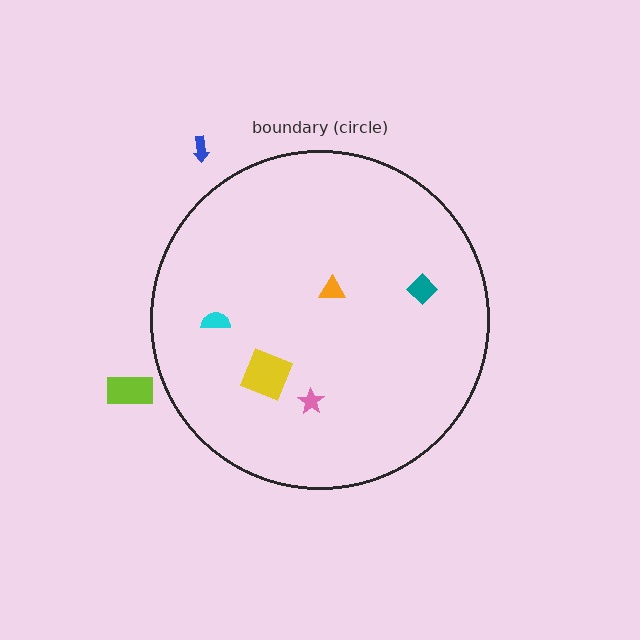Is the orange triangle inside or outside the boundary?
Inside.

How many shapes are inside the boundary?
5 inside, 2 outside.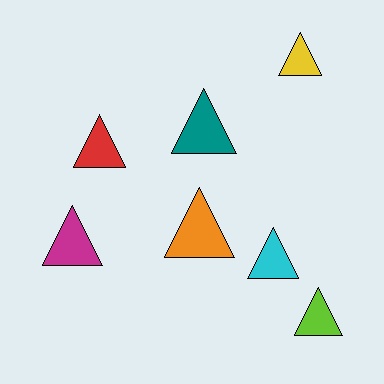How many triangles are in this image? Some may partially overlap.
There are 7 triangles.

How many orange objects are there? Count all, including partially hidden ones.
There is 1 orange object.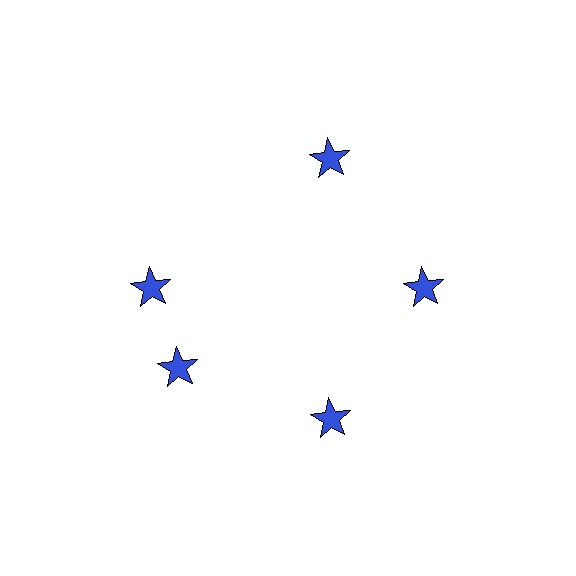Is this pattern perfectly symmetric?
No. The 5 blue stars are arranged in a ring, but one element near the 10 o'clock position is rotated out of alignment along the ring, breaking the 5-fold rotational symmetry.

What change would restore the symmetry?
The symmetry would be restored by rotating it back into even spacing with its neighbors so that all 5 stars sit at equal angles and equal distance from the center.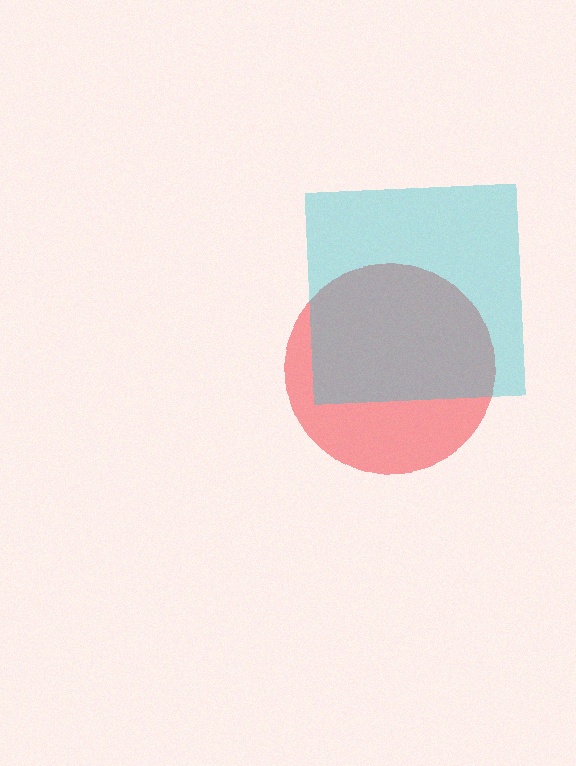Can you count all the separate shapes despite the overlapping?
Yes, there are 2 separate shapes.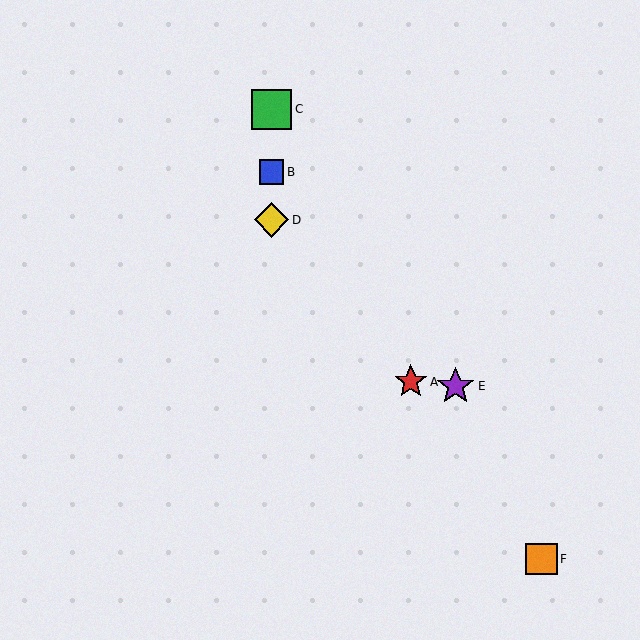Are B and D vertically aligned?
Yes, both are at x≈271.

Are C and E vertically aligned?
No, C is at x≈271 and E is at x≈456.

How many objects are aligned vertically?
3 objects (B, C, D) are aligned vertically.